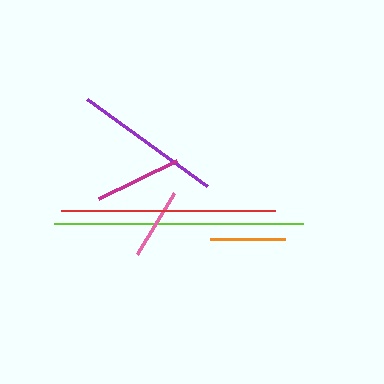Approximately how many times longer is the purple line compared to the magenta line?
The purple line is approximately 1.7 times the length of the magenta line.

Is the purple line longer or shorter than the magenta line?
The purple line is longer than the magenta line.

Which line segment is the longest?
The lime line is the longest at approximately 249 pixels.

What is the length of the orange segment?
The orange segment is approximately 76 pixels long.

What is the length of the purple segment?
The purple segment is approximately 148 pixels long.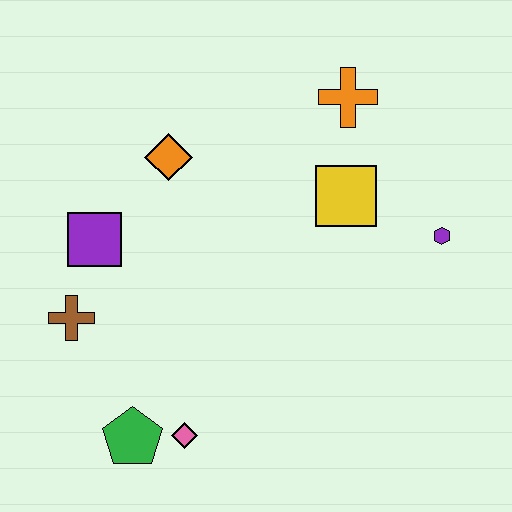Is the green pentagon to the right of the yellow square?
No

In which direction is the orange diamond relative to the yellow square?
The orange diamond is to the left of the yellow square.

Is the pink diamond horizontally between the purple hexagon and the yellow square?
No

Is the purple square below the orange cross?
Yes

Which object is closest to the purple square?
The brown cross is closest to the purple square.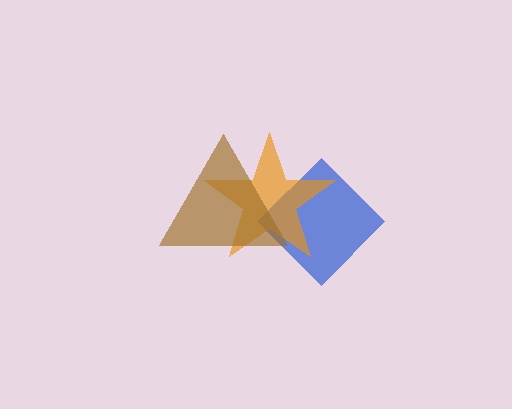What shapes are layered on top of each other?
The layered shapes are: a blue diamond, an orange star, a brown triangle.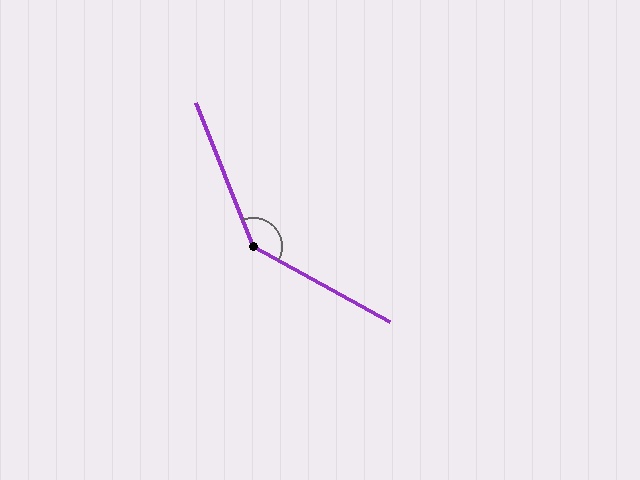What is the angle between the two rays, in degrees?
Approximately 141 degrees.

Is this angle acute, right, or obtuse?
It is obtuse.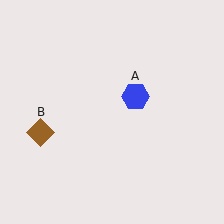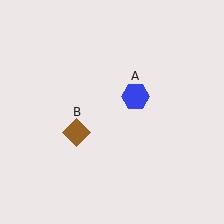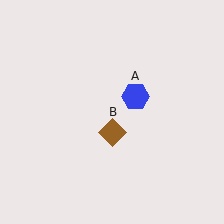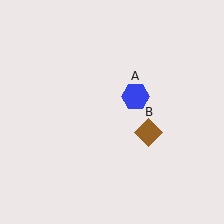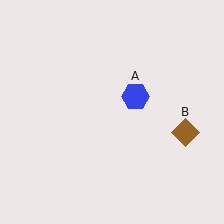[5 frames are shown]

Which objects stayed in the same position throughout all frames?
Blue hexagon (object A) remained stationary.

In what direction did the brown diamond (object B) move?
The brown diamond (object B) moved right.